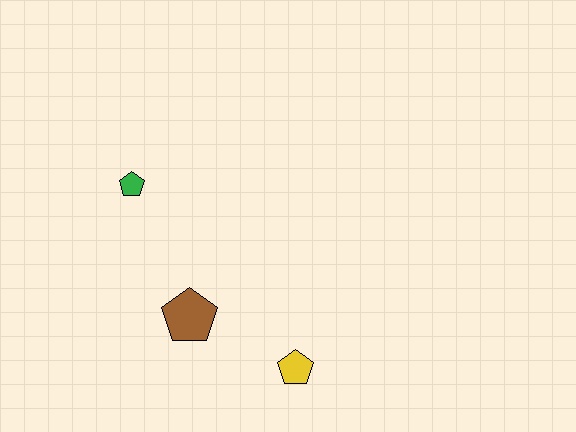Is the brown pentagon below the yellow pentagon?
No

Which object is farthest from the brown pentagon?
The green pentagon is farthest from the brown pentagon.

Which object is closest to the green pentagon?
The brown pentagon is closest to the green pentagon.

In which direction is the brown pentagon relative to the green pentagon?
The brown pentagon is below the green pentagon.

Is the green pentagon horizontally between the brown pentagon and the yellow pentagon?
No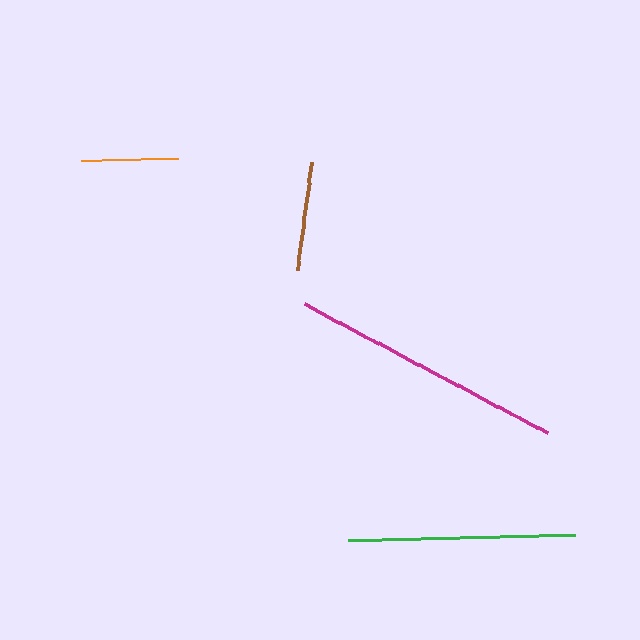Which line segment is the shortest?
The orange line is the shortest at approximately 97 pixels.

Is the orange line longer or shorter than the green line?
The green line is longer than the orange line.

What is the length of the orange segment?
The orange segment is approximately 97 pixels long.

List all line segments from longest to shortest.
From longest to shortest: magenta, green, brown, orange.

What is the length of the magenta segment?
The magenta segment is approximately 275 pixels long.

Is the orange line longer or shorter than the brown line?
The brown line is longer than the orange line.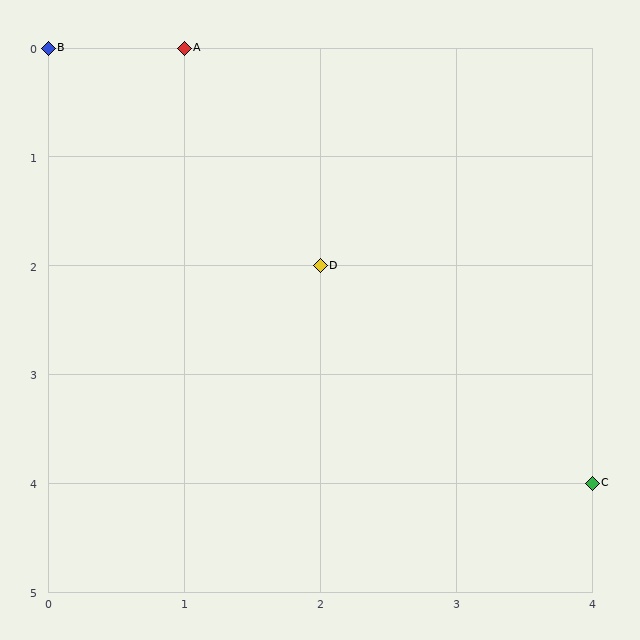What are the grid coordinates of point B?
Point B is at grid coordinates (0, 0).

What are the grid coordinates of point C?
Point C is at grid coordinates (4, 4).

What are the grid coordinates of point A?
Point A is at grid coordinates (1, 0).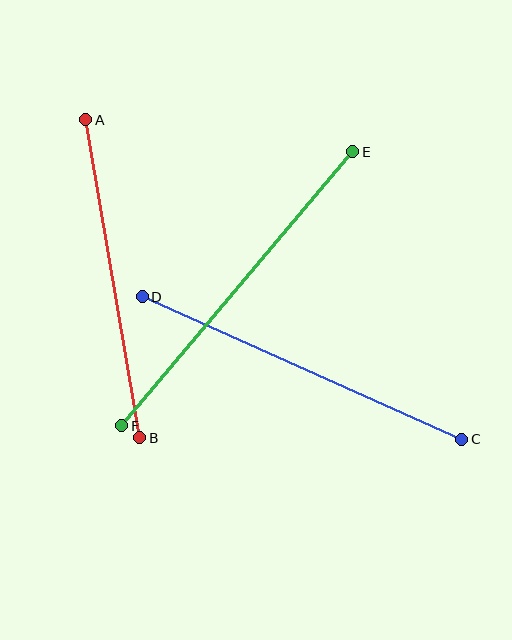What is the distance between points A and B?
The distance is approximately 323 pixels.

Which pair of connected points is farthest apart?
Points E and F are farthest apart.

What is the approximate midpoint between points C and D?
The midpoint is at approximately (302, 368) pixels.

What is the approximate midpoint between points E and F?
The midpoint is at approximately (237, 289) pixels.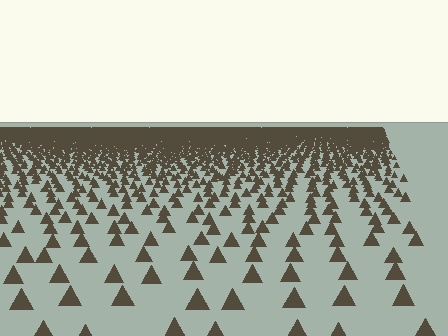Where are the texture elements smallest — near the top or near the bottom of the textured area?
Near the top.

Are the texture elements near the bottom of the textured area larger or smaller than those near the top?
Larger. Near the bottom, elements are closer to the viewer and appear at a bigger on-screen size.